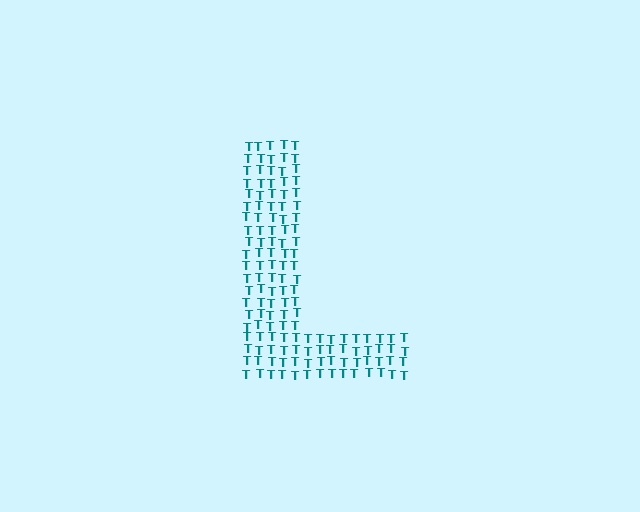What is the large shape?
The large shape is the letter L.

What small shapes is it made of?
It is made of small letter T's.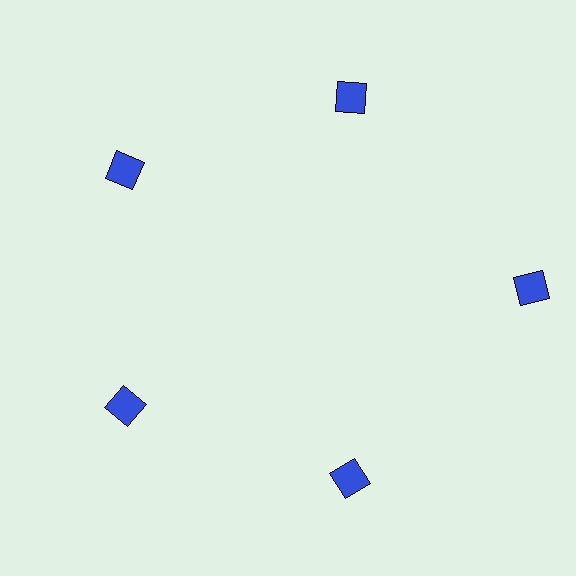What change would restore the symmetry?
The symmetry would be restored by moving it inward, back onto the ring so that all 5 squares sit at equal angles and equal distance from the center.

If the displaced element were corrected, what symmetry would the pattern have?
It would have 5-fold rotational symmetry — the pattern would map onto itself every 72 degrees.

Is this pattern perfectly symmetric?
No. The 5 blue squares are arranged in a ring, but one element near the 3 o'clock position is pushed outward from the center, breaking the 5-fold rotational symmetry.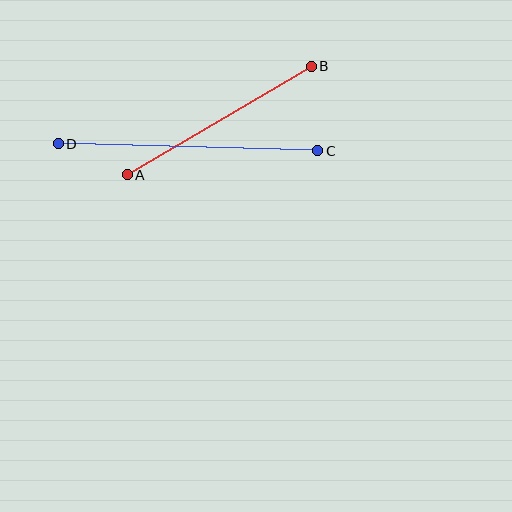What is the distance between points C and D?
The distance is approximately 260 pixels.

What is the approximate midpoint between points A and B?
The midpoint is at approximately (219, 120) pixels.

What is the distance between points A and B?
The distance is approximately 213 pixels.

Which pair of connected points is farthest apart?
Points C and D are farthest apart.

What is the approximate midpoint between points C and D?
The midpoint is at approximately (188, 147) pixels.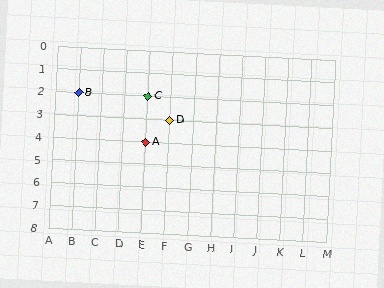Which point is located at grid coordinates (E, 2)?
Point C is at (E, 2).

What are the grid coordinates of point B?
Point B is at grid coordinates (B, 2).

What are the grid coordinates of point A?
Point A is at grid coordinates (E, 4).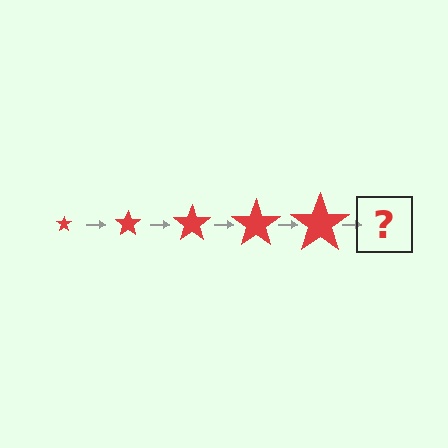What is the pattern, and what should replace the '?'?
The pattern is that the star gets progressively larger each step. The '?' should be a red star, larger than the previous one.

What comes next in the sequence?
The next element should be a red star, larger than the previous one.